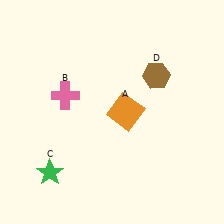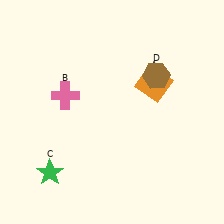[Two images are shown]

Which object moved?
The orange square (A) moved up.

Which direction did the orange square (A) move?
The orange square (A) moved up.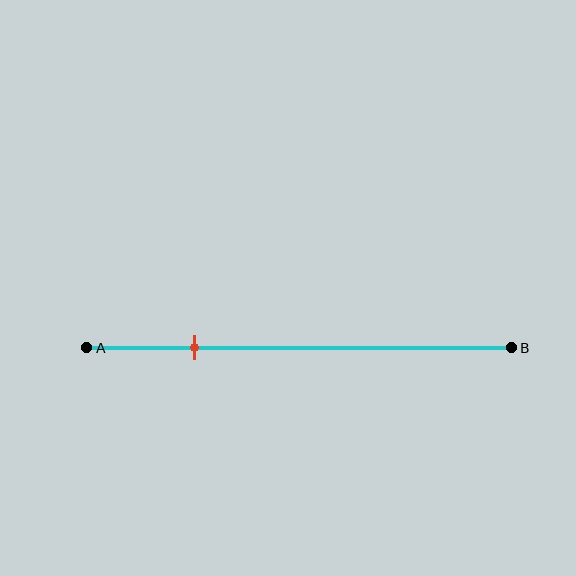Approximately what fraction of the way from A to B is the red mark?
The red mark is approximately 25% of the way from A to B.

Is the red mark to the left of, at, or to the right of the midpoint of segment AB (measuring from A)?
The red mark is to the left of the midpoint of segment AB.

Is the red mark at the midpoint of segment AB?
No, the mark is at about 25% from A, not at the 50% midpoint.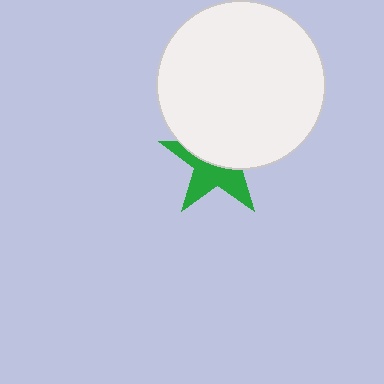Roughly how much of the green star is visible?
About half of it is visible (roughly 47%).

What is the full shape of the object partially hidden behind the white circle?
The partially hidden object is a green star.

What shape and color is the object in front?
The object in front is a white circle.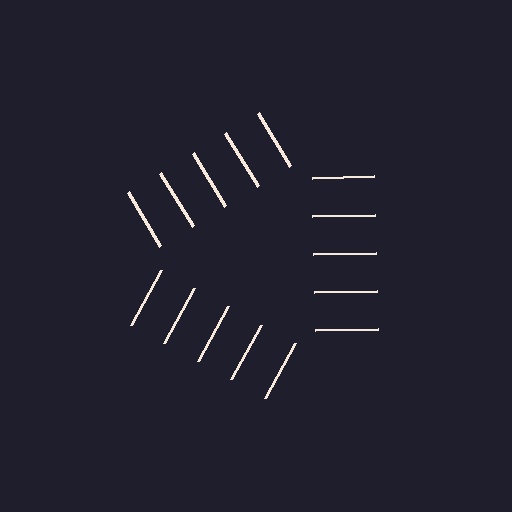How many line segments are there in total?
15 — 5 along each of the 3 edges.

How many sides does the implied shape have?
3 sides — the line-ends trace a triangle.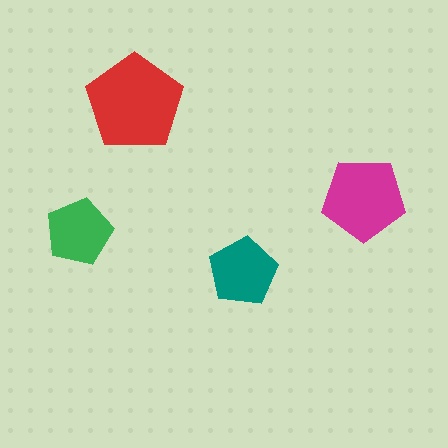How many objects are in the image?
There are 4 objects in the image.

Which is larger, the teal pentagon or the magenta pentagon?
The magenta one.